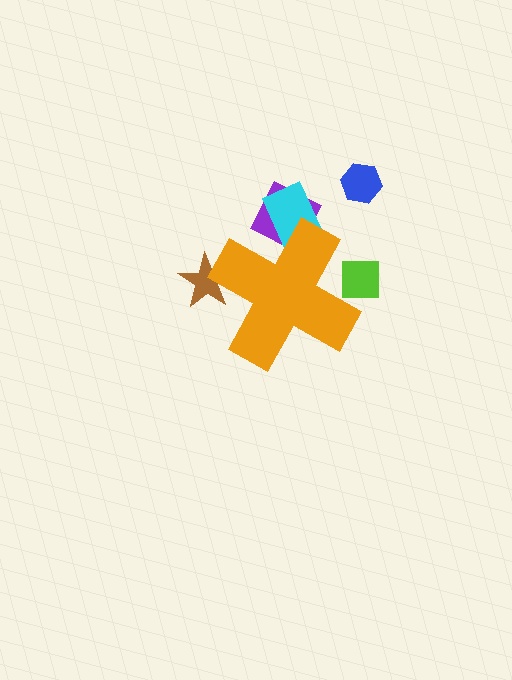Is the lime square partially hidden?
Yes, the lime square is partially hidden behind the orange cross.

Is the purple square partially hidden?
Yes, the purple square is partially hidden behind the orange cross.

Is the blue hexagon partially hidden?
No, the blue hexagon is fully visible.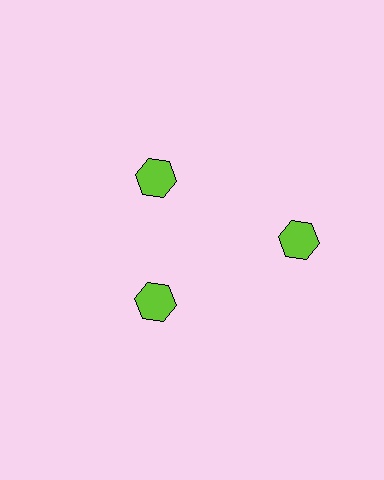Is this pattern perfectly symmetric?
No. The 3 lime hexagons are arranged in a ring, but one element near the 3 o'clock position is pushed outward from the center, breaking the 3-fold rotational symmetry.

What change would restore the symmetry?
The symmetry would be restored by moving it inward, back onto the ring so that all 3 hexagons sit at equal angles and equal distance from the center.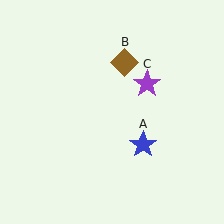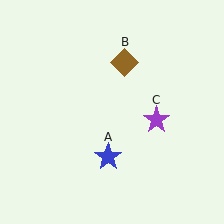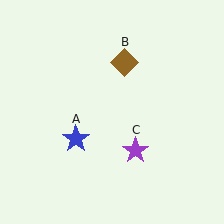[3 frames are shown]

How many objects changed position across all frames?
2 objects changed position: blue star (object A), purple star (object C).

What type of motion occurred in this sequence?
The blue star (object A), purple star (object C) rotated clockwise around the center of the scene.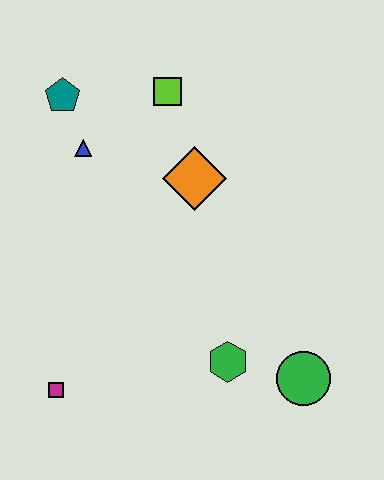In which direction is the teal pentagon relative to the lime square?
The teal pentagon is to the left of the lime square.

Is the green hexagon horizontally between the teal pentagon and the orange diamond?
No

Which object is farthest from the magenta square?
The lime square is farthest from the magenta square.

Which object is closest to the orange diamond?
The lime square is closest to the orange diamond.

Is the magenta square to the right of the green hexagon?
No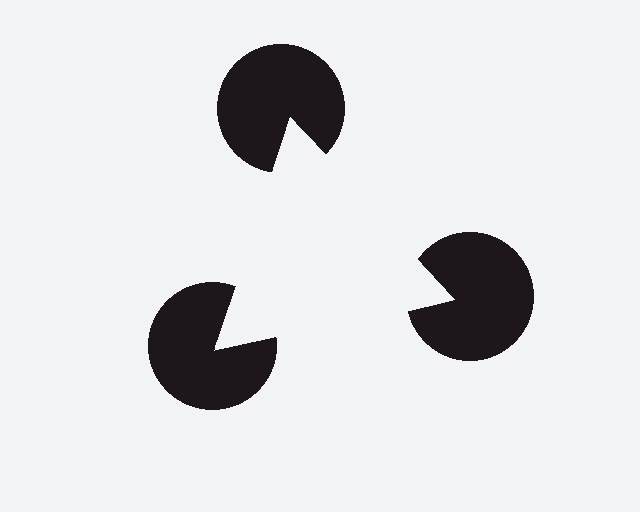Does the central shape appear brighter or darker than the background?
It typically appears slightly brighter than the background, even though no actual brightness change is drawn.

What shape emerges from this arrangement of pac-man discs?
An illusory triangle — its edges are inferred from the aligned wedge cuts in the pac-man discs, not physically drawn.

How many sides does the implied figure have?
3 sides.